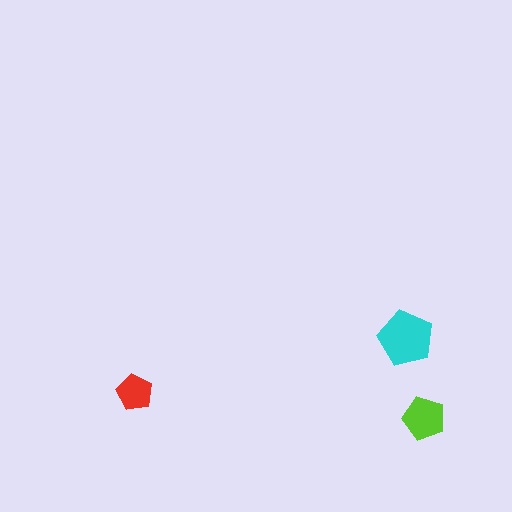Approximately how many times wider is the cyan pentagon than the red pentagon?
About 1.5 times wider.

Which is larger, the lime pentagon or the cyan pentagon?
The cyan one.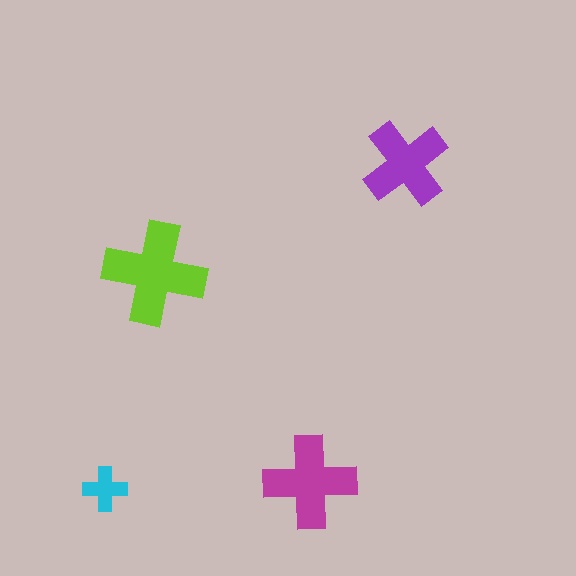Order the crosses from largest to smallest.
the lime one, the magenta one, the purple one, the cyan one.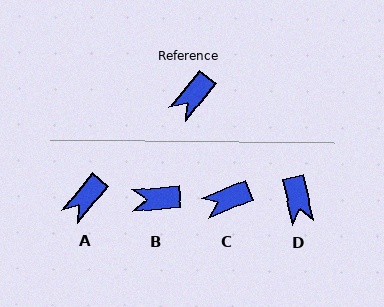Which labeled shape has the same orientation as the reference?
A.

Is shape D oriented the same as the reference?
No, it is off by about 52 degrees.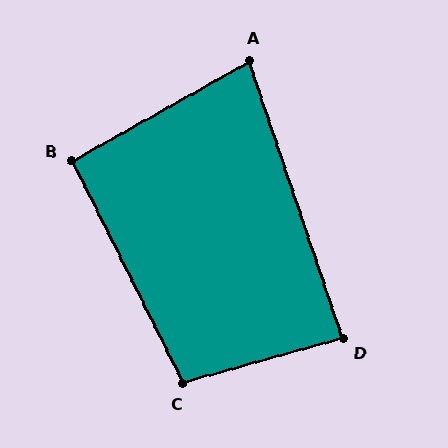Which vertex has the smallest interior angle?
A, at approximately 79 degrees.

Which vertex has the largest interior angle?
C, at approximately 101 degrees.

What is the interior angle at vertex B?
Approximately 93 degrees (approximately right).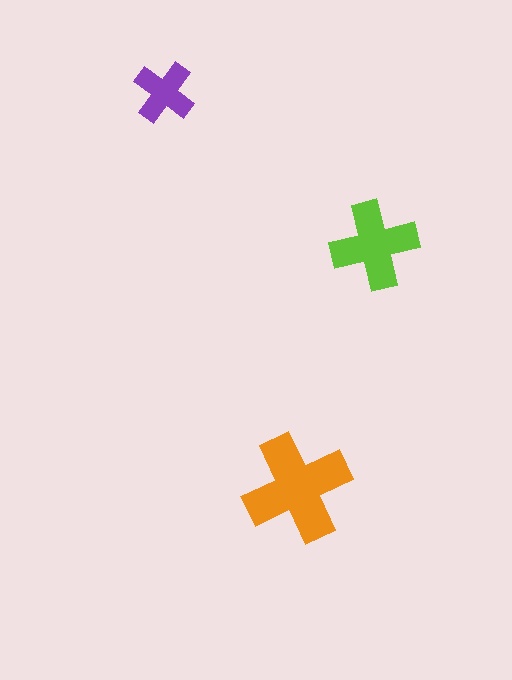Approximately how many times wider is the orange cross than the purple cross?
About 2 times wider.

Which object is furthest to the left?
The purple cross is leftmost.